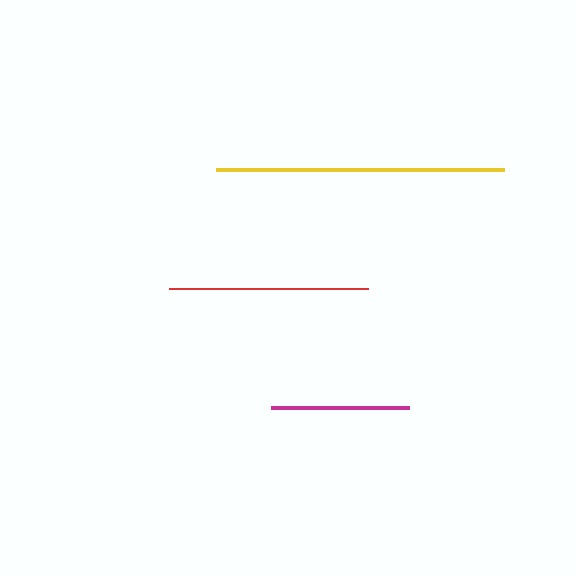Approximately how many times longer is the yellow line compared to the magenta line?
The yellow line is approximately 2.1 times the length of the magenta line.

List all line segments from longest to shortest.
From longest to shortest: yellow, red, magenta.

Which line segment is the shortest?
The magenta line is the shortest at approximately 138 pixels.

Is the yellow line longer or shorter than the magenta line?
The yellow line is longer than the magenta line.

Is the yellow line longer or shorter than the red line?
The yellow line is longer than the red line.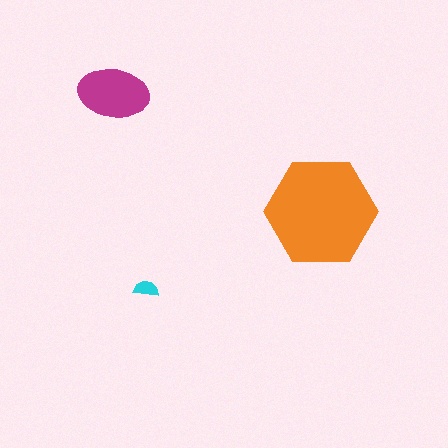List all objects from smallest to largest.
The cyan semicircle, the magenta ellipse, the orange hexagon.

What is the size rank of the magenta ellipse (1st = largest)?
2nd.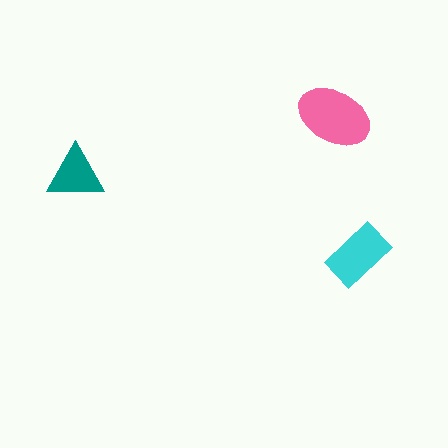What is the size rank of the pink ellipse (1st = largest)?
1st.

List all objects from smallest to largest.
The teal triangle, the cyan rectangle, the pink ellipse.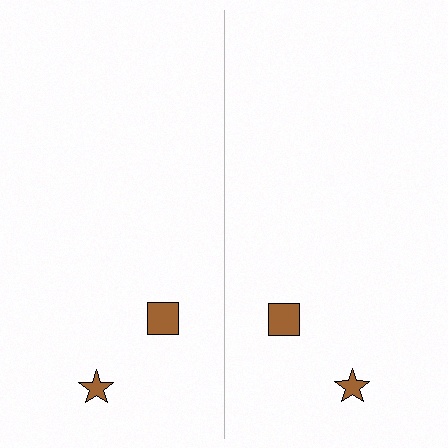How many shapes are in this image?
There are 4 shapes in this image.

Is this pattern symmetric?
Yes, this pattern has bilateral (reflection) symmetry.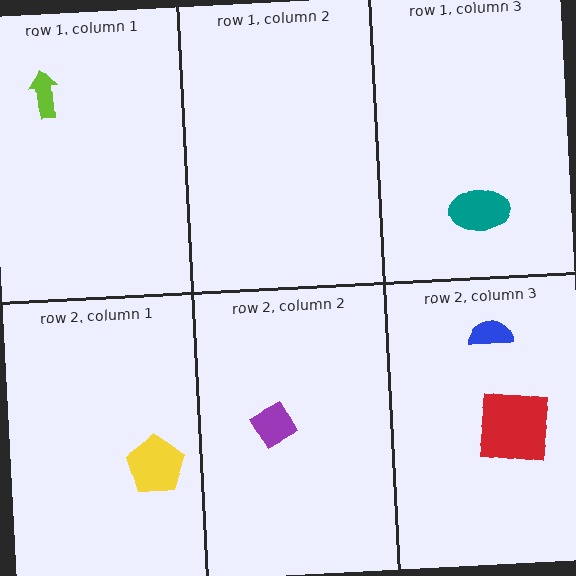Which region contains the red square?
The row 2, column 3 region.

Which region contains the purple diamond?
The row 2, column 2 region.